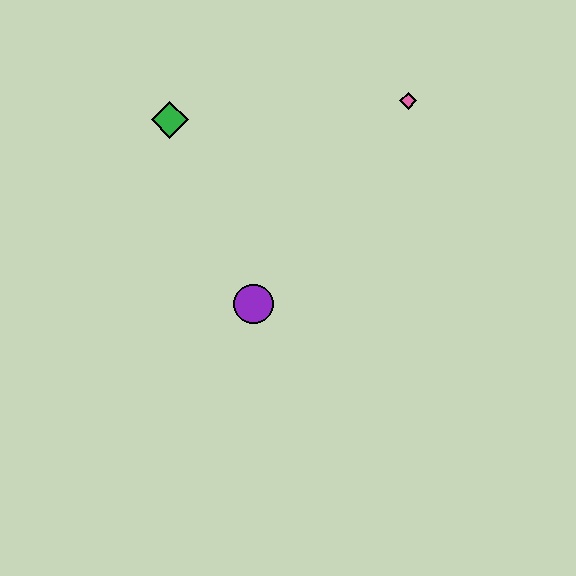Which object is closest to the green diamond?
The purple circle is closest to the green diamond.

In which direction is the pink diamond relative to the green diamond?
The pink diamond is to the right of the green diamond.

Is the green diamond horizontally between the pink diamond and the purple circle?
No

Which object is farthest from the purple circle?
The pink diamond is farthest from the purple circle.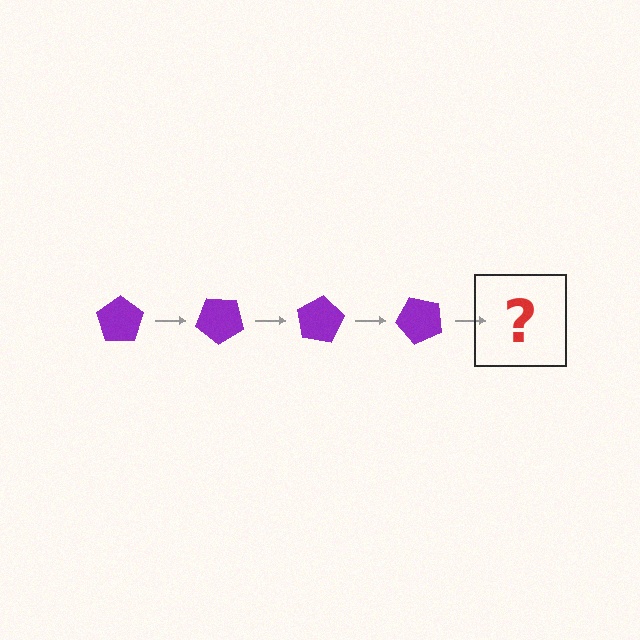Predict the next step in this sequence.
The next step is a purple pentagon rotated 160 degrees.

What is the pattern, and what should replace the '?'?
The pattern is that the pentagon rotates 40 degrees each step. The '?' should be a purple pentagon rotated 160 degrees.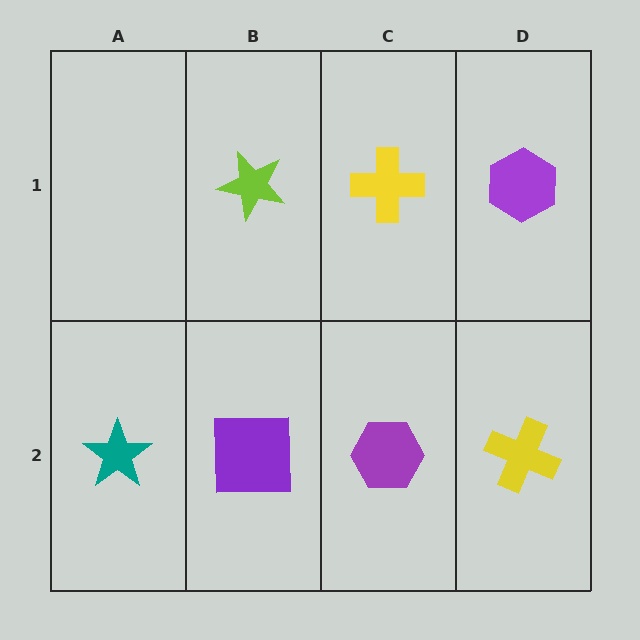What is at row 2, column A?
A teal star.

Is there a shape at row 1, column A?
No, that cell is empty.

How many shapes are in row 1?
3 shapes.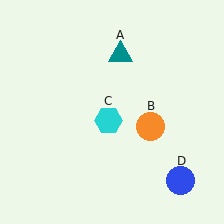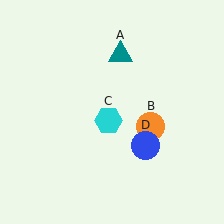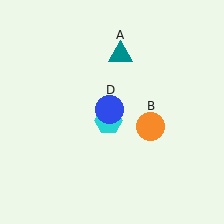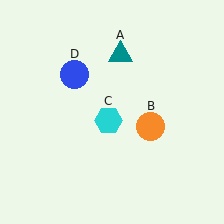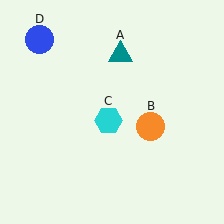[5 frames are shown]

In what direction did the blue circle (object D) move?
The blue circle (object D) moved up and to the left.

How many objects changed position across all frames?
1 object changed position: blue circle (object D).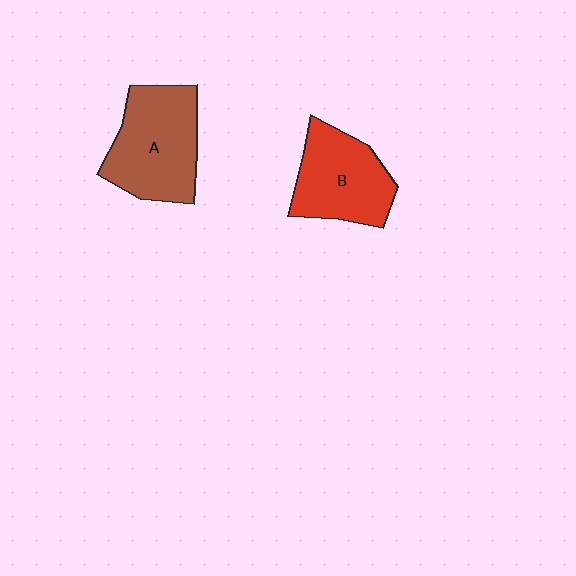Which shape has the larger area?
Shape A (brown).